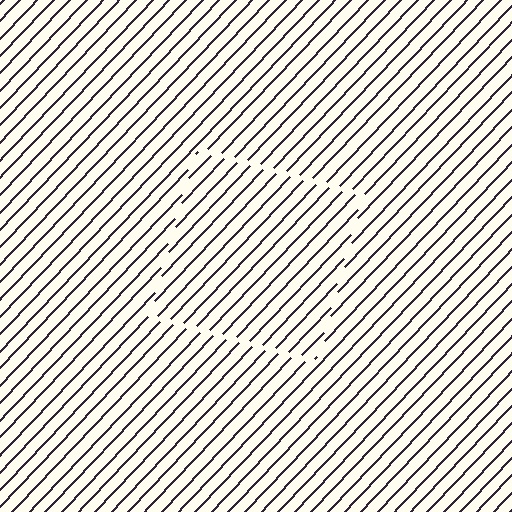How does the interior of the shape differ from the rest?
The interior of the shape contains the same grating, shifted by half a period — the contour is defined by the phase discontinuity where line-ends from the inner and outer gratings abut.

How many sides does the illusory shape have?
4 sides — the line-ends trace a square.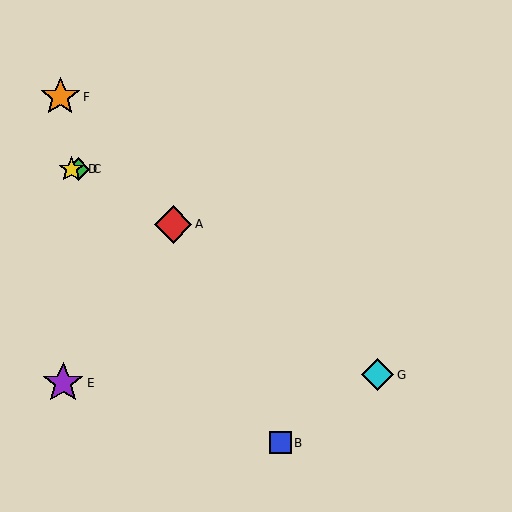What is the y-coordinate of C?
Object C is at y≈169.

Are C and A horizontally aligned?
No, C is at y≈169 and A is at y≈224.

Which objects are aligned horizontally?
Objects C, D are aligned horizontally.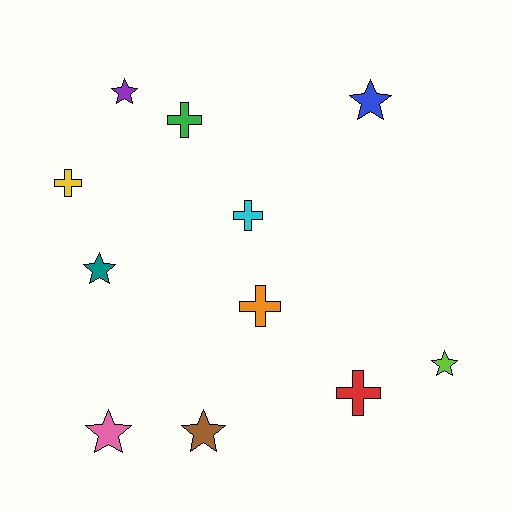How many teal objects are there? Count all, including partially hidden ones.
There is 1 teal object.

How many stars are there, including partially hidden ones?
There are 6 stars.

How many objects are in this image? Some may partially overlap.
There are 11 objects.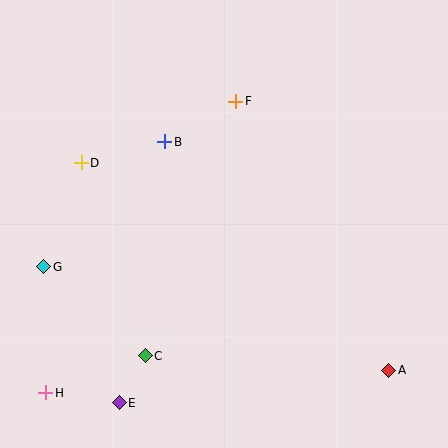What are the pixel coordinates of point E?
Point E is at (119, 403).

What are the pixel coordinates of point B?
Point B is at (165, 142).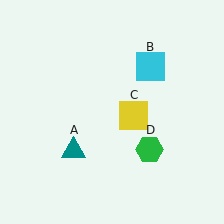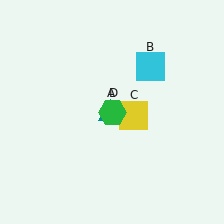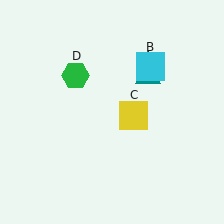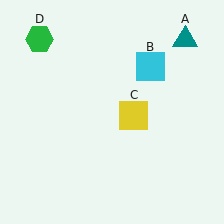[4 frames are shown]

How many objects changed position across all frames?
2 objects changed position: teal triangle (object A), green hexagon (object D).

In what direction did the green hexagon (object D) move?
The green hexagon (object D) moved up and to the left.